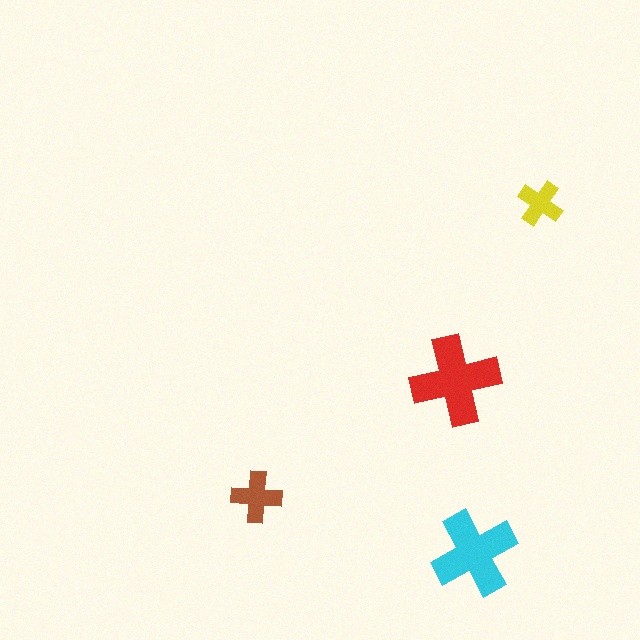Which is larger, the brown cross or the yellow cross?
The brown one.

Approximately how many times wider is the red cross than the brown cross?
About 1.5 times wider.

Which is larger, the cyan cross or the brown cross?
The cyan one.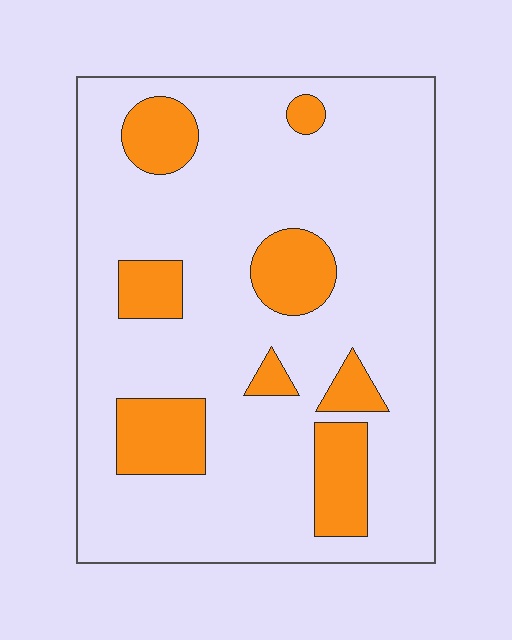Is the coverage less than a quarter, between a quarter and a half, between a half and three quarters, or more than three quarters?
Less than a quarter.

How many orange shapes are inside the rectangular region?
8.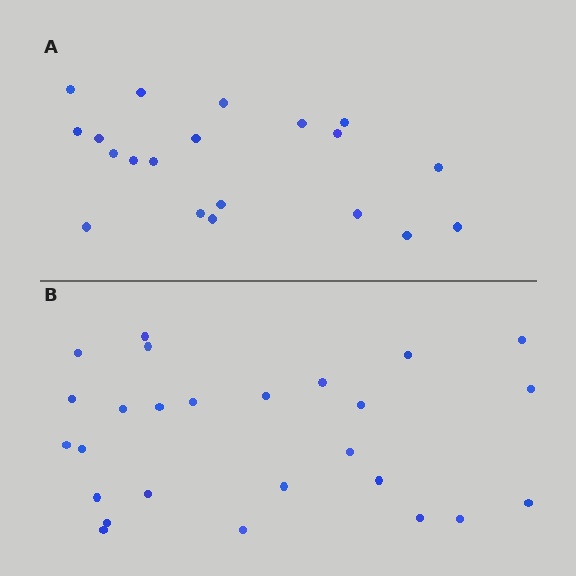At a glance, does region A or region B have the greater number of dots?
Region B (the bottom region) has more dots.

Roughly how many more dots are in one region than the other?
Region B has about 6 more dots than region A.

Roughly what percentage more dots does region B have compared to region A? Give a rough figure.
About 30% more.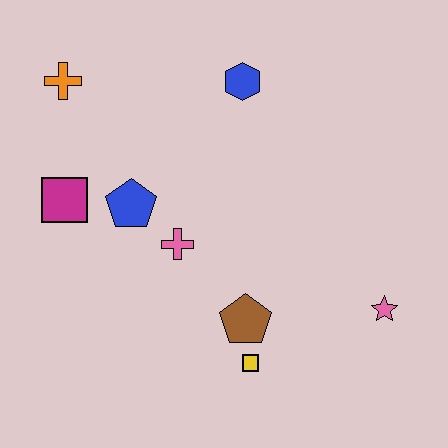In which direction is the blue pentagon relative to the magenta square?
The blue pentagon is to the right of the magenta square.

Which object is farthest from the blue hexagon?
The yellow square is farthest from the blue hexagon.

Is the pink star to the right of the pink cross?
Yes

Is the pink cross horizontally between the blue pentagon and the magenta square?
No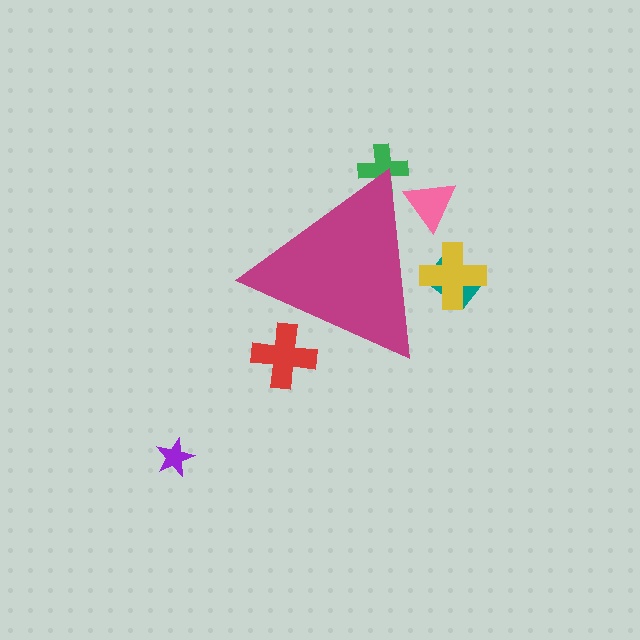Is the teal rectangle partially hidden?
Yes, the teal rectangle is partially hidden behind the magenta triangle.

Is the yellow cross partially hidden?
Yes, the yellow cross is partially hidden behind the magenta triangle.